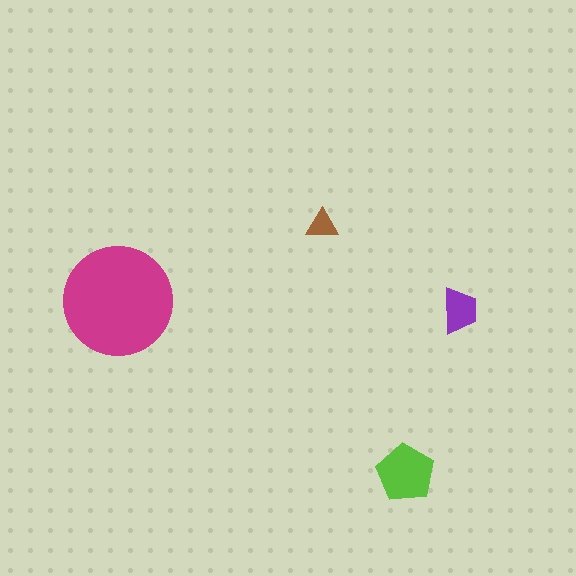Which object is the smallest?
The brown triangle.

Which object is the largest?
The magenta circle.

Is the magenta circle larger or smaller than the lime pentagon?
Larger.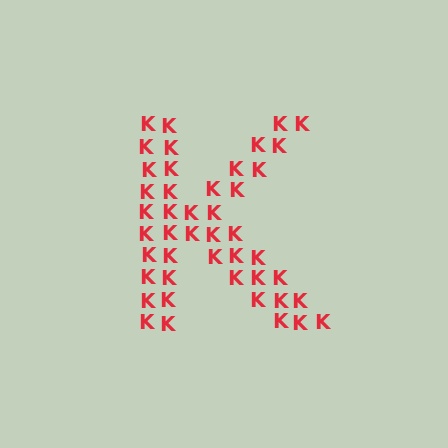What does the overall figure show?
The overall figure shows the letter K.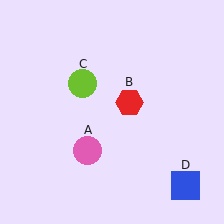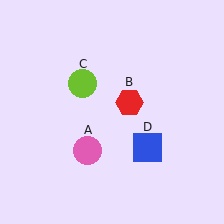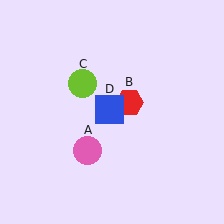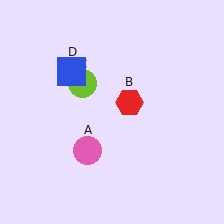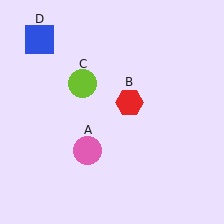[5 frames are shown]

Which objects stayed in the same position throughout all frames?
Pink circle (object A) and red hexagon (object B) and lime circle (object C) remained stationary.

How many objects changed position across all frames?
1 object changed position: blue square (object D).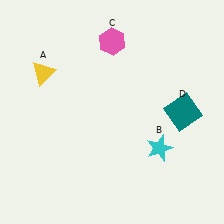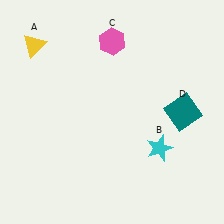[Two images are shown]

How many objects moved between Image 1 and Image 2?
1 object moved between the two images.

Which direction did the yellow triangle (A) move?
The yellow triangle (A) moved up.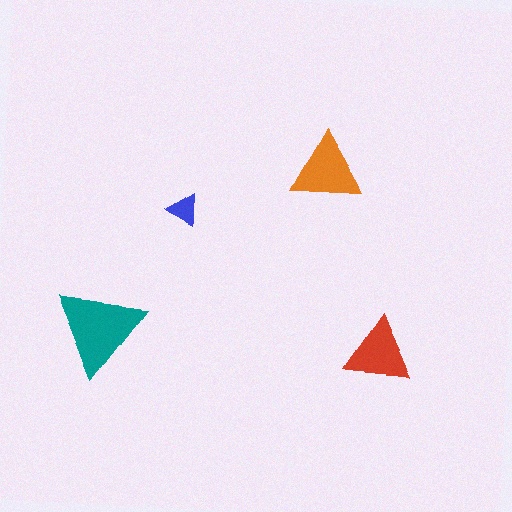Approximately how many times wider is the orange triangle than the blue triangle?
About 2 times wider.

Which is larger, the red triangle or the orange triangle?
The orange one.